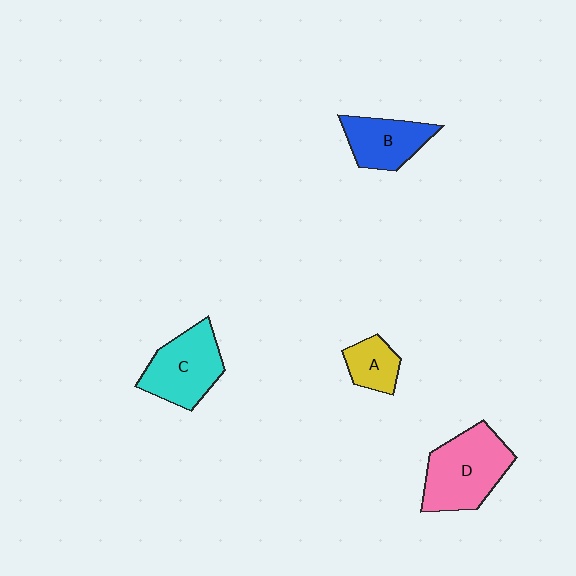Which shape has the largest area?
Shape D (pink).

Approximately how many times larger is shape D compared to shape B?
Approximately 1.5 times.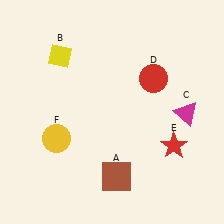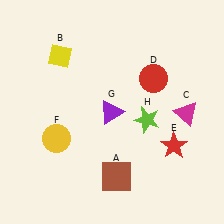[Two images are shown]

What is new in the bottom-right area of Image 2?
A lime star (H) was added in the bottom-right area of Image 2.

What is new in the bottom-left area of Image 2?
A purple triangle (G) was added in the bottom-left area of Image 2.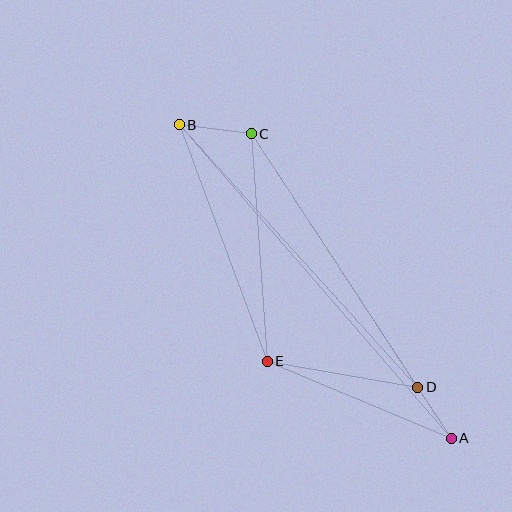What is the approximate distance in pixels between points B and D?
The distance between B and D is approximately 355 pixels.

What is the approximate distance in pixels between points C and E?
The distance between C and E is approximately 228 pixels.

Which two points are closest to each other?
Points A and D are closest to each other.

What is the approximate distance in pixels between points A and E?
The distance between A and E is approximately 199 pixels.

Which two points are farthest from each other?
Points A and B are farthest from each other.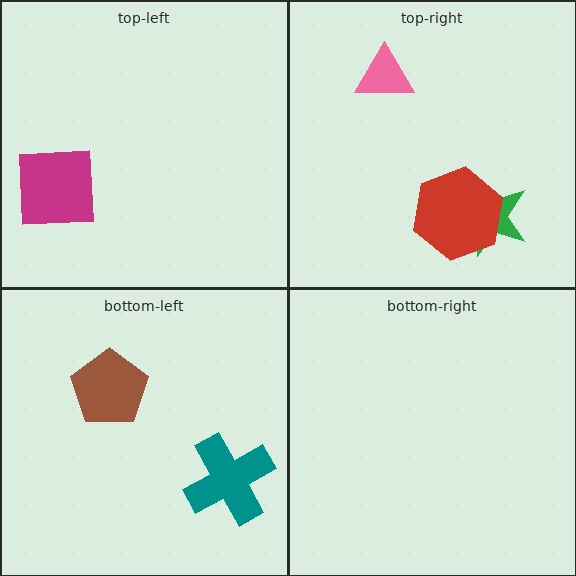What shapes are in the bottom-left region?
The brown pentagon, the teal cross.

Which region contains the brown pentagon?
The bottom-left region.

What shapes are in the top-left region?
The magenta square.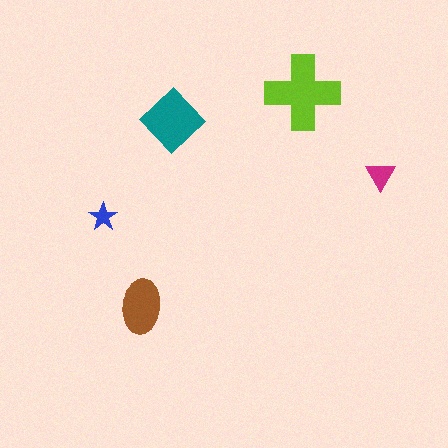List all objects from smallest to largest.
The blue star, the magenta triangle, the brown ellipse, the teal diamond, the lime cross.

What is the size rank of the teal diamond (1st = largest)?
2nd.